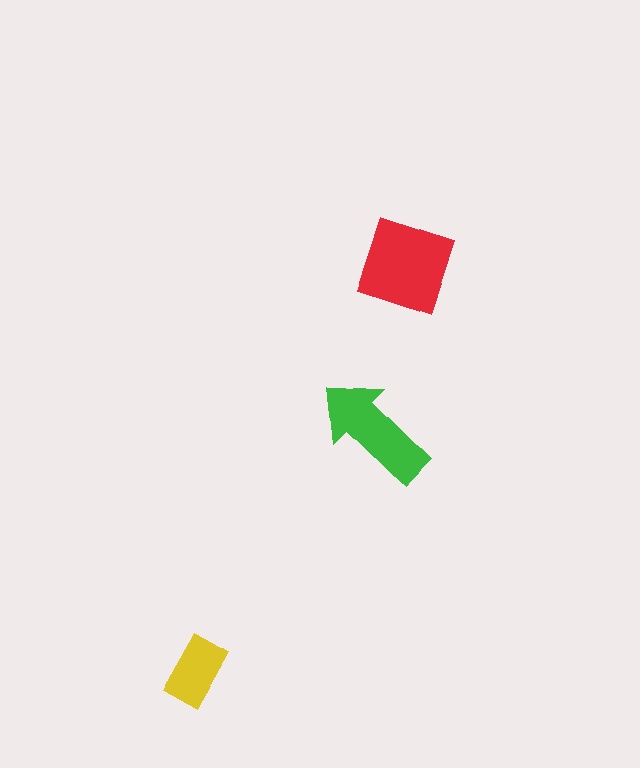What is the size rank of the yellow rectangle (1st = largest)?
3rd.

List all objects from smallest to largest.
The yellow rectangle, the green arrow, the red diamond.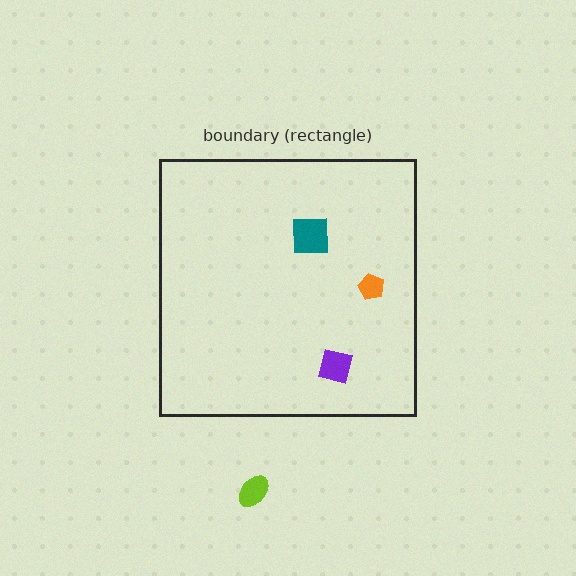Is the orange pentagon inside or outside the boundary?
Inside.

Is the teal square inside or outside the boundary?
Inside.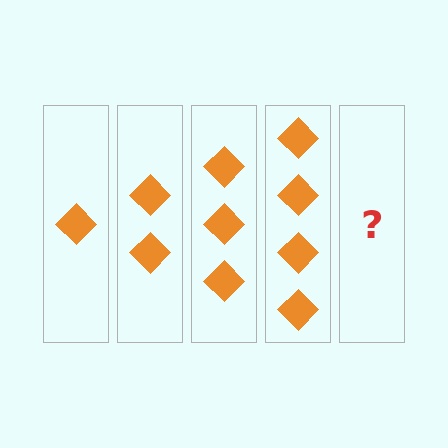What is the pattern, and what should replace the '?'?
The pattern is that each step adds one more diamond. The '?' should be 5 diamonds.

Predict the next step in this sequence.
The next step is 5 diamonds.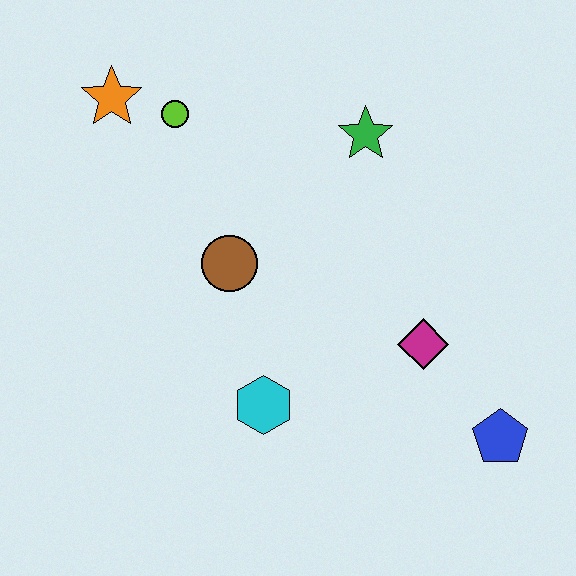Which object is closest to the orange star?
The lime circle is closest to the orange star.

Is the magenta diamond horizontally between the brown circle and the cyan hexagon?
No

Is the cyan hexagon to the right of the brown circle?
Yes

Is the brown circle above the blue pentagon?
Yes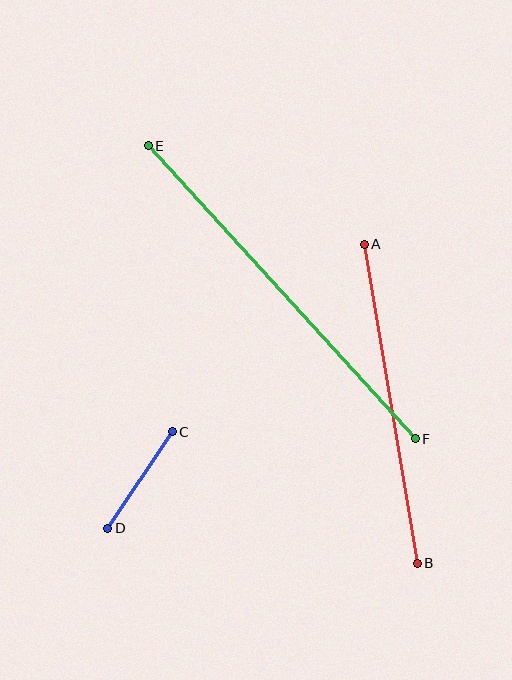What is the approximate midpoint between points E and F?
The midpoint is at approximately (282, 292) pixels.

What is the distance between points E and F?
The distance is approximately 397 pixels.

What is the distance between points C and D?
The distance is approximately 116 pixels.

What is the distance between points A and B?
The distance is approximately 324 pixels.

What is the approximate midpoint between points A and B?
The midpoint is at approximately (391, 404) pixels.